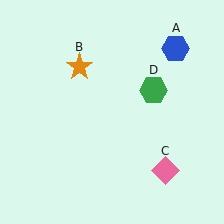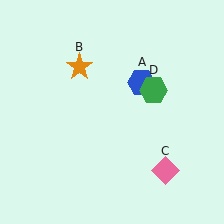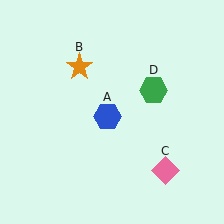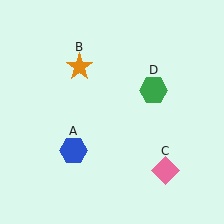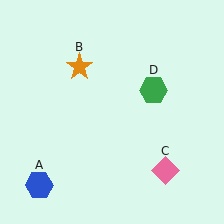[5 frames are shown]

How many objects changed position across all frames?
1 object changed position: blue hexagon (object A).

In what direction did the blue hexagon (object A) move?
The blue hexagon (object A) moved down and to the left.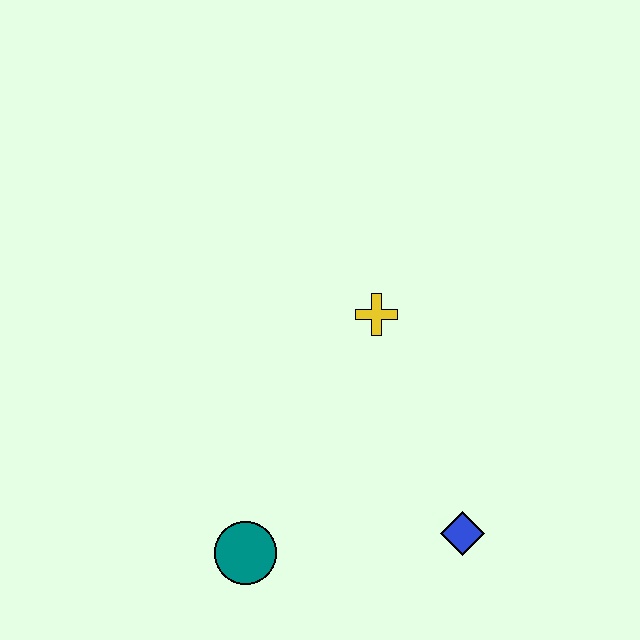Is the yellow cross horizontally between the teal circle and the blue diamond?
Yes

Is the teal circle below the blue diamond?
Yes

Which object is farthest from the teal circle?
The yellow cross is farthest from the teal circle.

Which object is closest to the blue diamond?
The teal circle is closest to the blue diamond.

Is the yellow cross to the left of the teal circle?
No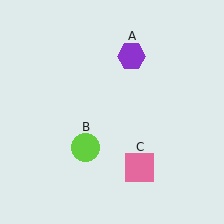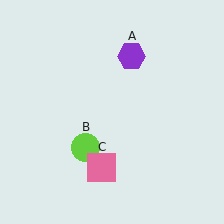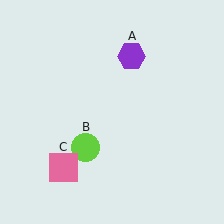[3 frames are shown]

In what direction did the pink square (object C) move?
The pink square (object C) moved left.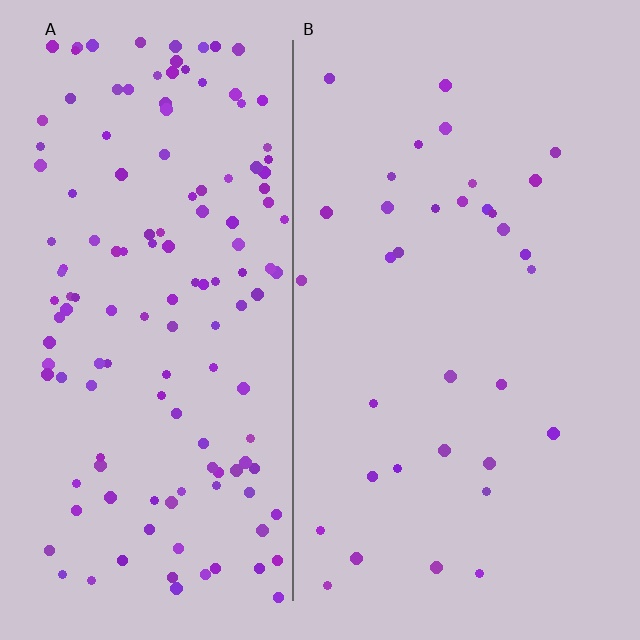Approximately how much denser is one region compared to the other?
Approximately 4.1× — region A over region B.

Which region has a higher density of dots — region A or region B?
A (the left).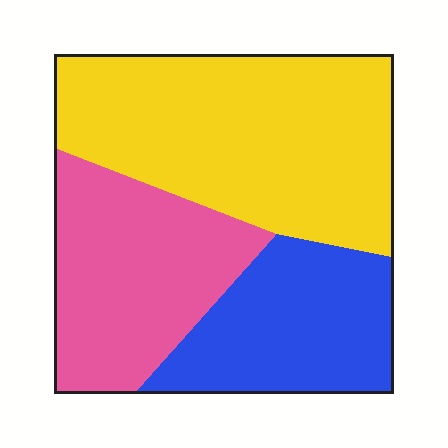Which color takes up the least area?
Blue, at roughly 25%.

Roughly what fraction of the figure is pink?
Pink covers 29% of the figure.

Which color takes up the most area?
Yellow, at roughly 45%.